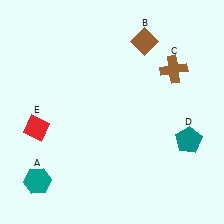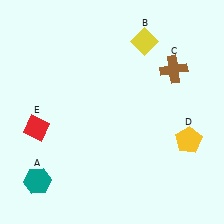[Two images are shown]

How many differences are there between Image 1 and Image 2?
There are 2 differences between the two images.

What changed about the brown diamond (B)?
In Image 1, B is brown. In Image 2, it changed to yellow.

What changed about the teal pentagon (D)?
In Image 1, D is teal. In Image 2, it changed to yellow.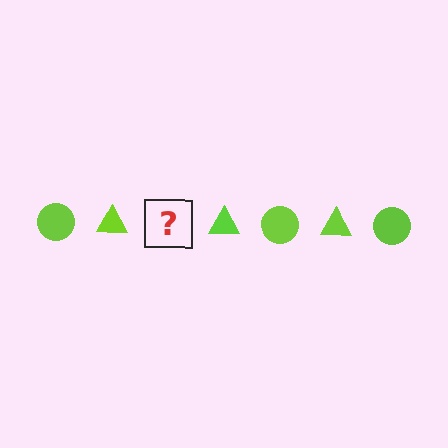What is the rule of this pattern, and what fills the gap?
The rule is that the pattern cycles through circle, triangle shapes in lime. The gap should be filled with a lime circle.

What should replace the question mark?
The question mark should be replaced with a lime circle.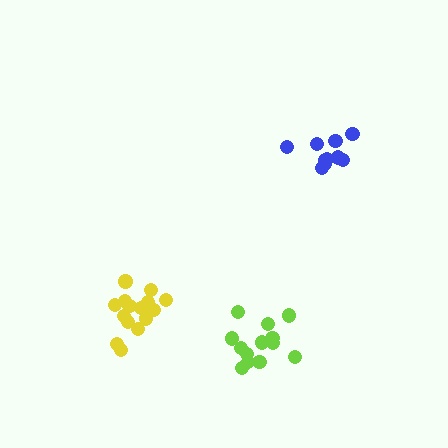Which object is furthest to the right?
The blue cluster is rightmost.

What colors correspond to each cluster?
The clusters are colored: yellow, lime, blue.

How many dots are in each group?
Group 1: 16 dots, Group 2: 13 dots, Group 3: 10 dots (39 total).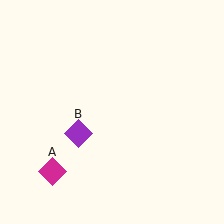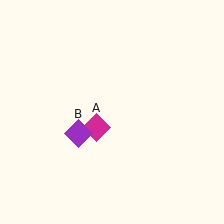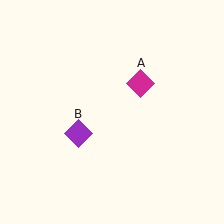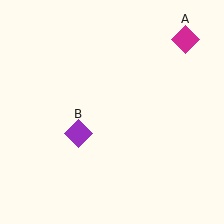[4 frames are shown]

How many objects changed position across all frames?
1 object changed position: magenta diamond (object A).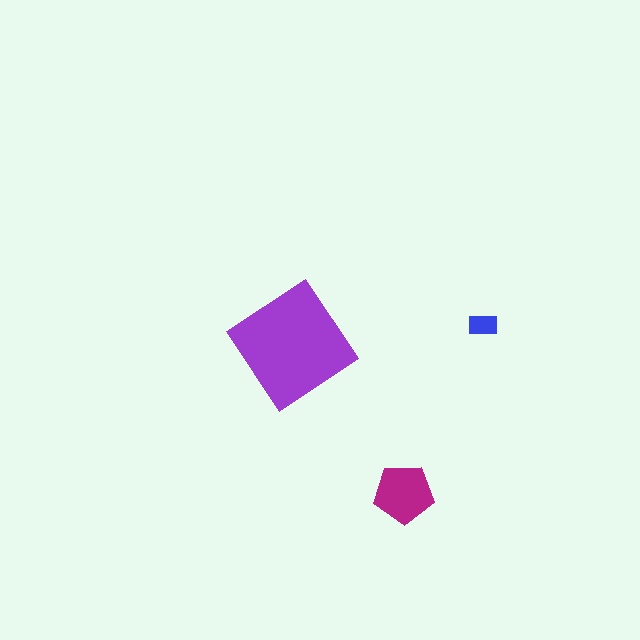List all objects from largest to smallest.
The purple diamond, the magenta pentagon, the blue rectangle.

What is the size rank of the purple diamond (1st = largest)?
1st.